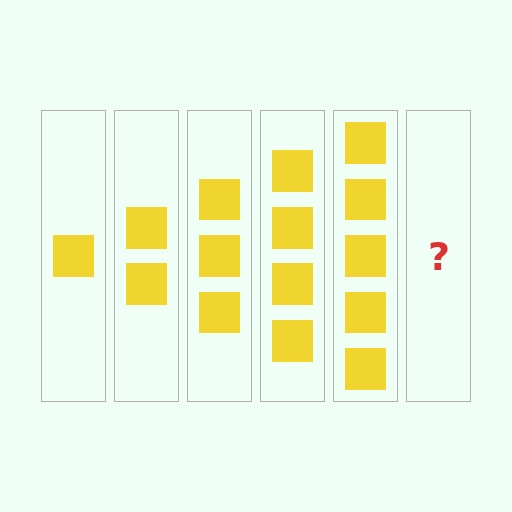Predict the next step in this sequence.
The next step is 6 squares.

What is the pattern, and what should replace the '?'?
The pattern is that each step adds one more square. The '?' should be 6 squares.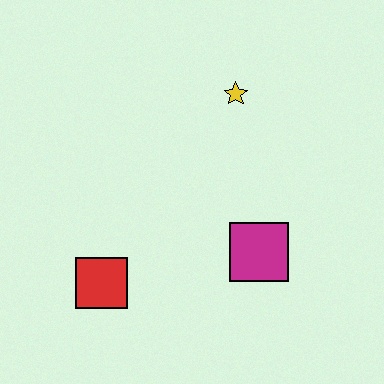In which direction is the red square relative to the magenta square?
The red square is to the left of the magenta square.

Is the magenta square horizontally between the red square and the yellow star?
No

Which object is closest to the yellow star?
The magenta square is closest to the yellow star.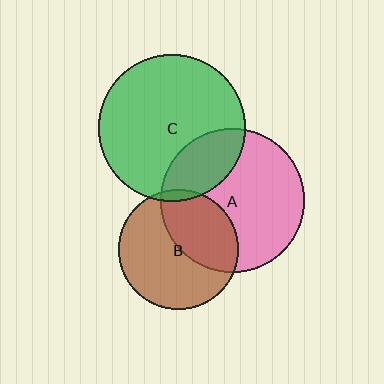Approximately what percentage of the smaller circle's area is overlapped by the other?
Approximately 5%.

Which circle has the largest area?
Circle C (green).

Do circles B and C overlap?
Yes.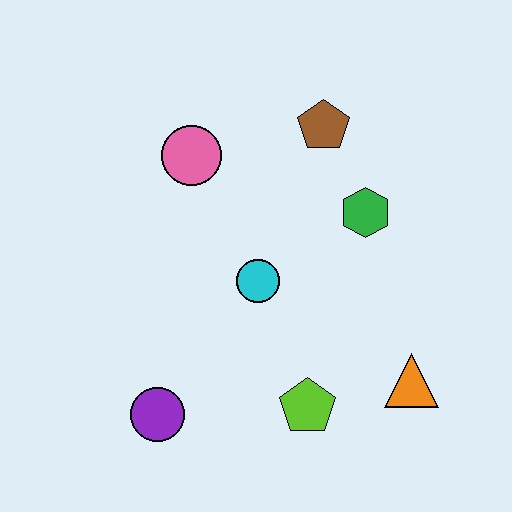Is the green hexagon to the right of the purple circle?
Yes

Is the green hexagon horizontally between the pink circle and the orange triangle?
Yes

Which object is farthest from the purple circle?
The brown pentagon is farthest from the purple circle.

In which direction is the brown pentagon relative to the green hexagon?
The brown pentagon is above the green hexagon.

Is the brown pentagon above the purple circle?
Yes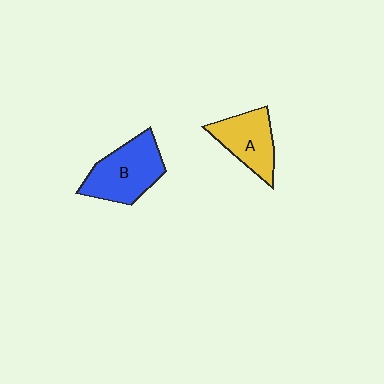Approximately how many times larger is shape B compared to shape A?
Approximately 1.3 times.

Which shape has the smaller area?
Shape A (yellow).